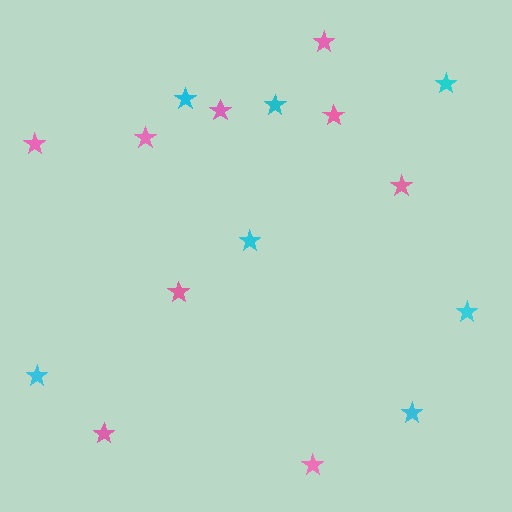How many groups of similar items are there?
There are 2 groups: one group of pink stars (9) and one group of cyan stars (7).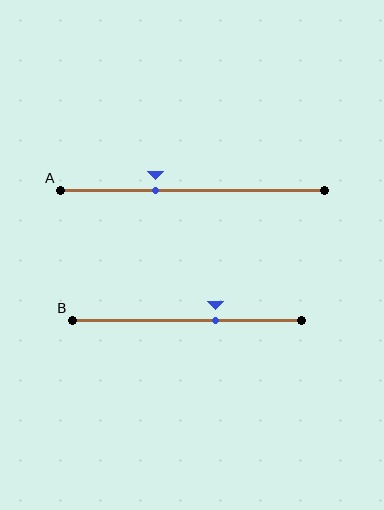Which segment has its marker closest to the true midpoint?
Segment B has its marker closest to the true midpoint.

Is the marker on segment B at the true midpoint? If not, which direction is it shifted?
No, the marker on segment B is shifted to the right by about 13% of the segment length.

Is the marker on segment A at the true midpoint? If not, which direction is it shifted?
No, the marker on segment A is shifted to the left by about 14% of the segment length.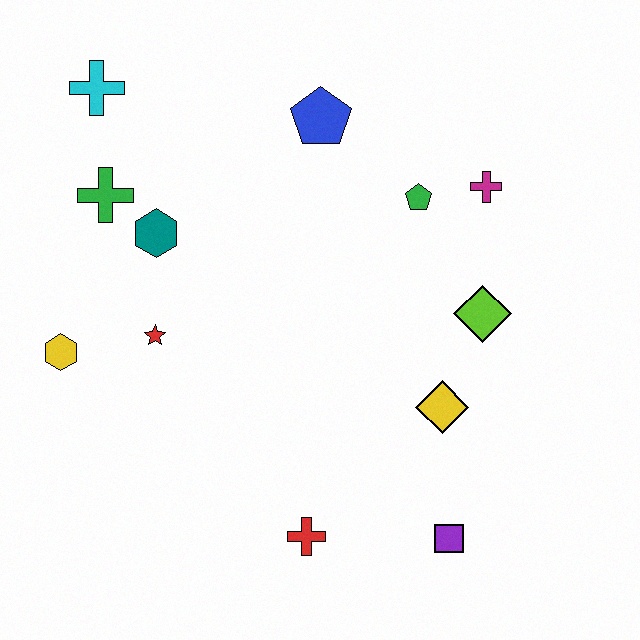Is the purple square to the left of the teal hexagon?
No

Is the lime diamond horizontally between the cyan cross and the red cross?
No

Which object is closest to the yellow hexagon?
The red star is closest to the yellow hexagon.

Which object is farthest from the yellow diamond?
The cyan cross is farthest from the yellow diamond.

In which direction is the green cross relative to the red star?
The green cross is above the red star.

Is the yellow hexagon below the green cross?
Yes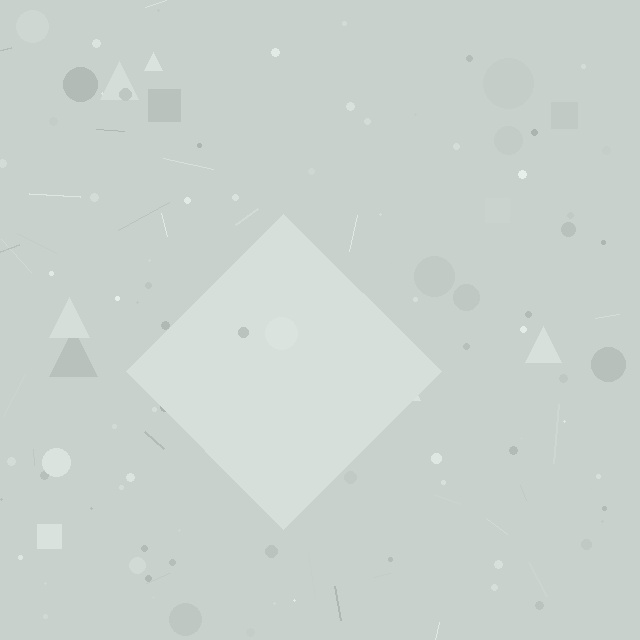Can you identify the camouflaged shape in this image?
The camouflaged shape is a diamond.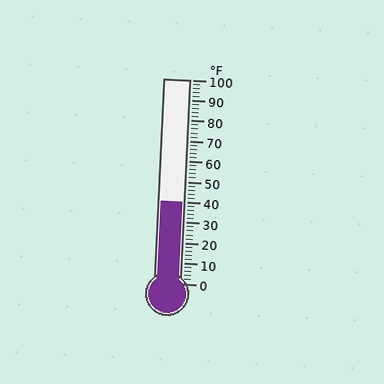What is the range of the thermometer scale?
The thermometer scale ranges from 0°F to 100°F.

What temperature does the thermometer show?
The thermometer shows approximately 40°F.